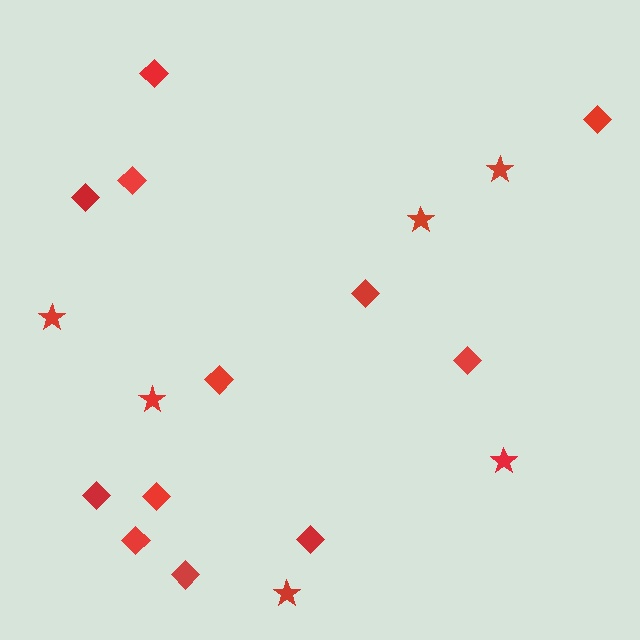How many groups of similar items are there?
There are 2 groups: one group of diamonds (12) and one group of stars (6).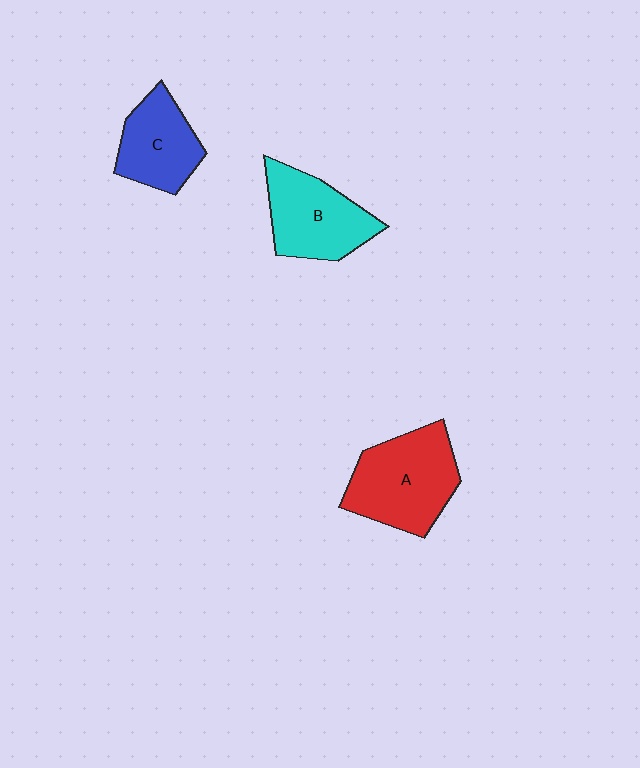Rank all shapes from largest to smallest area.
From largest to smallest: A (red), B (cyan), C (blue).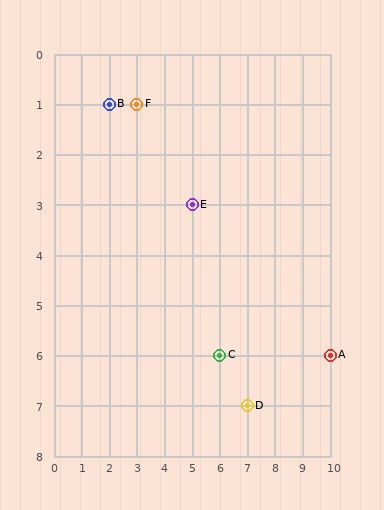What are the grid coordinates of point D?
Point D is at grid coordinates (7, 7).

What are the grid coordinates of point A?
Point A is at grid coordinates (10, 6).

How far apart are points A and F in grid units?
Points A and F are 7 columns and 5 rows apart (about 8.6 grid units diagonally).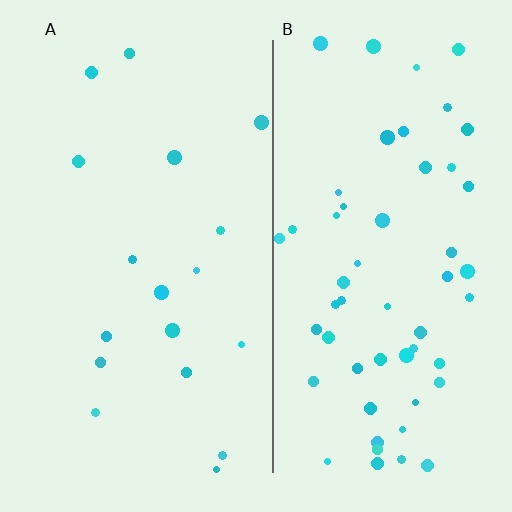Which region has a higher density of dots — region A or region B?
B (the right).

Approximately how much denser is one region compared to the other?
Approximately 3.1× — region B over region A.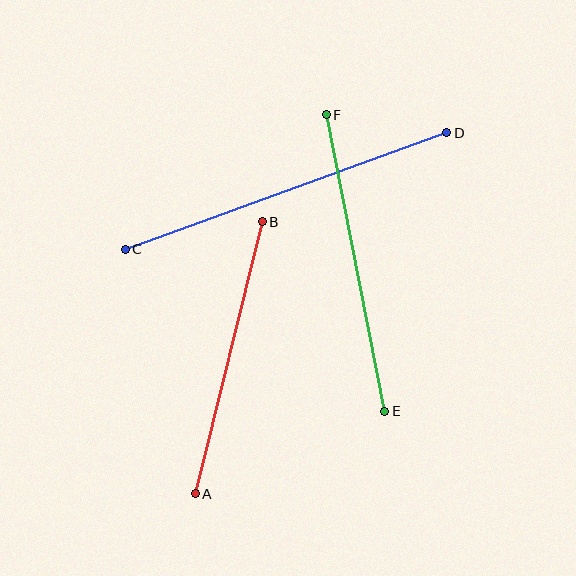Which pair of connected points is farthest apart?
Points C and D are farthest apart.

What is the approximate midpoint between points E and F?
The midpoint is at approximately (355, 263) pixels.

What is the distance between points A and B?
The distance is approximately 280 pixels.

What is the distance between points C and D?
The distance is approximately 342 pixels.